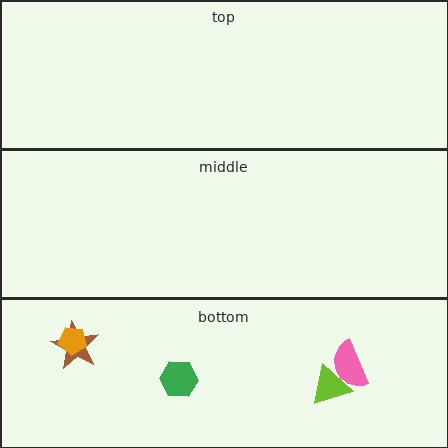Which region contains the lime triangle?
The bottom region.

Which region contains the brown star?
The bottom region.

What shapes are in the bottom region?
The brown star, the orange pentagon, the pink semicircle, the lime triangle, the green hexagon.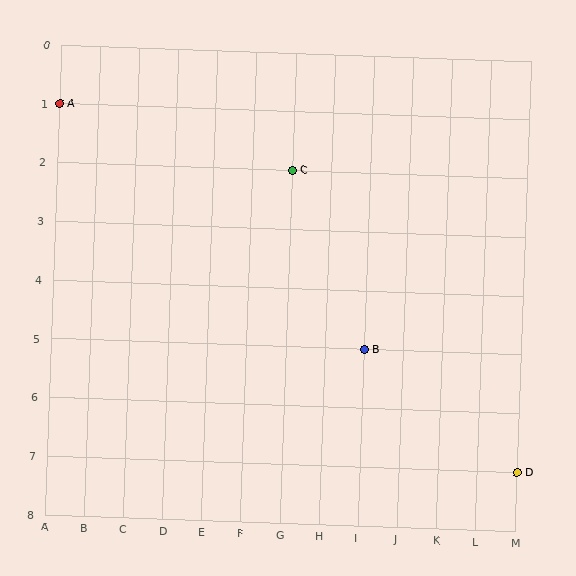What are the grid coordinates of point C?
Point C is at grid coordinates (G, 2).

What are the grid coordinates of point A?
Point A is at grid coordinates (A, 1).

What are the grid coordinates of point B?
Point B is at grid coordinates (I, 5).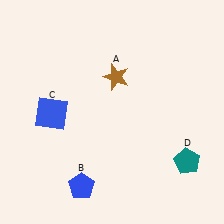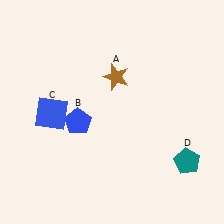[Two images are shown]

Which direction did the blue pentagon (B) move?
The blue pentagon (B) moved up.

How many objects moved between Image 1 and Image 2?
1 object moved between the two images.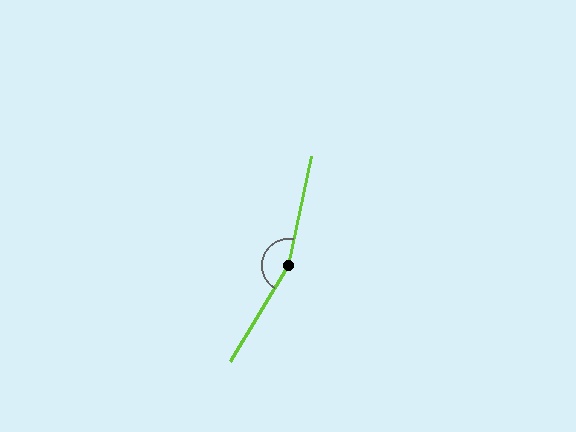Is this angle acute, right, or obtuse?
It is obtuse.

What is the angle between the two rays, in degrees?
Approximately 161 degrees.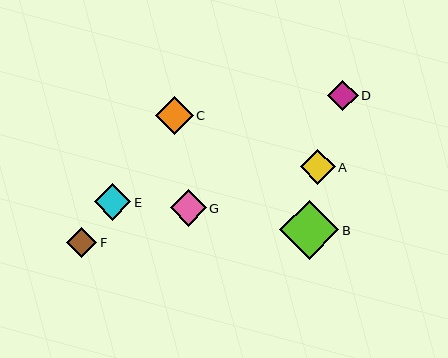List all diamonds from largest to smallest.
From largest to smallest: B, C, E, G, A, D, F.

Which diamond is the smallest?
Diamond F is the smallest with a size of approximately 30 pixels.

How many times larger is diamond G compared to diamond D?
Diamond G is approximately 1.2 times the size of diamond D.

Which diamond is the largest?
Diamond B is the largest with a size of approximately 59 pixels.